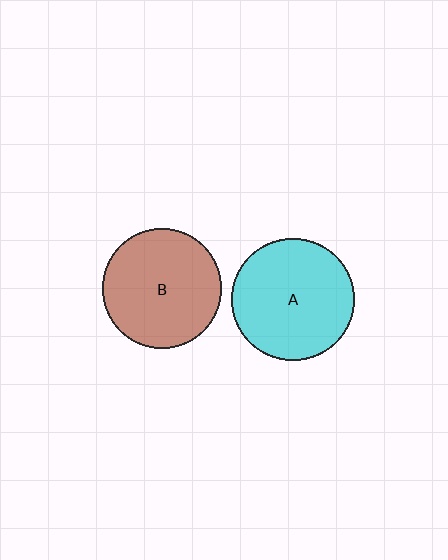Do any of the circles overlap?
No, none of the circles overlap.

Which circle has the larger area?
Circle A (cyan).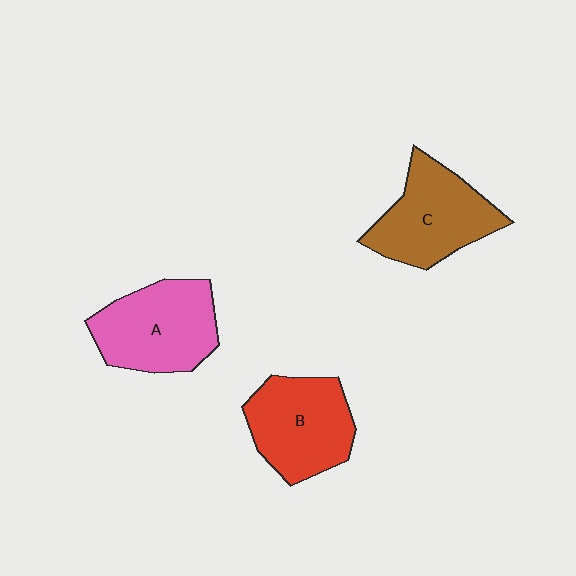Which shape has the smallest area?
Shape B (red).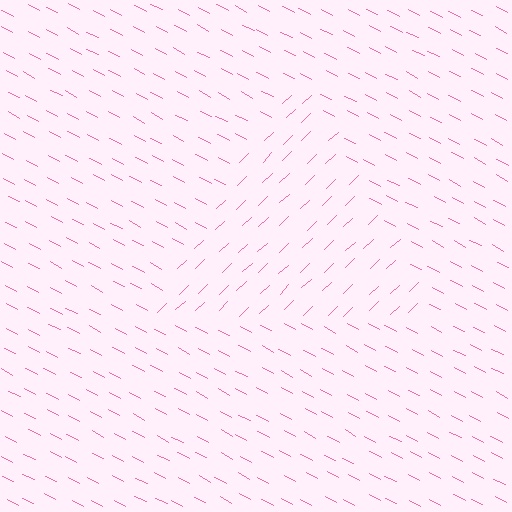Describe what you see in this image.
The image is filled with small pink line segments. A triangle region in the image has lines oriented differently from the surrounding lines, creating a visible texture boundary.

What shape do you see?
I see a triangle.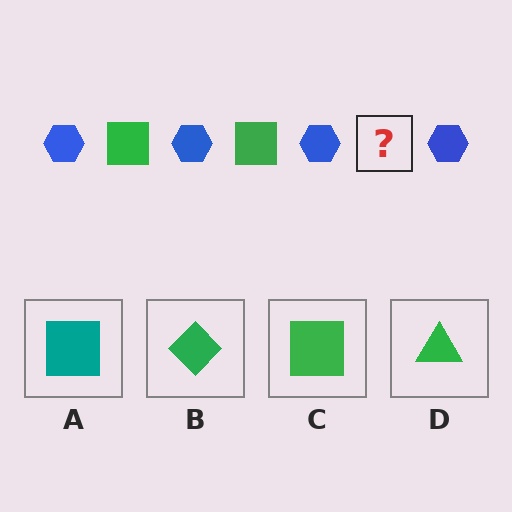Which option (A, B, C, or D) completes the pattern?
C.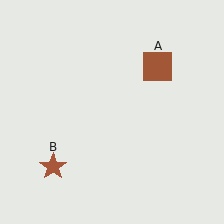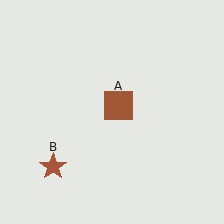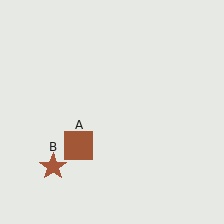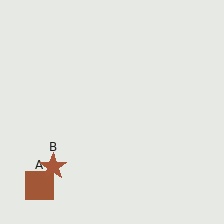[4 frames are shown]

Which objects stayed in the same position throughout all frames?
Brown star (object B) remained stationary.